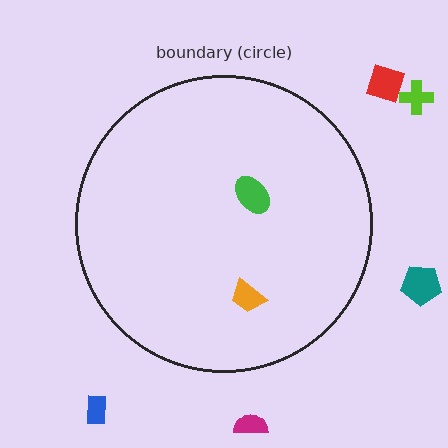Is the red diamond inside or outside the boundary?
Outside.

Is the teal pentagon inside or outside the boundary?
Outside.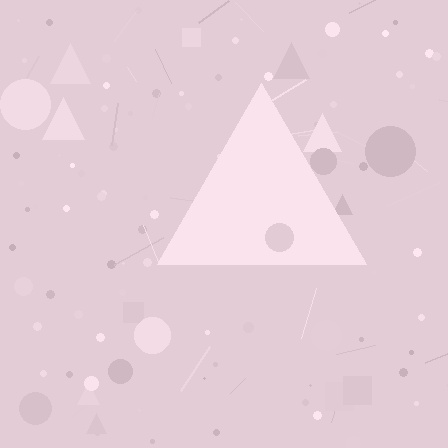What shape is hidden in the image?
A triangle is hidden in the image.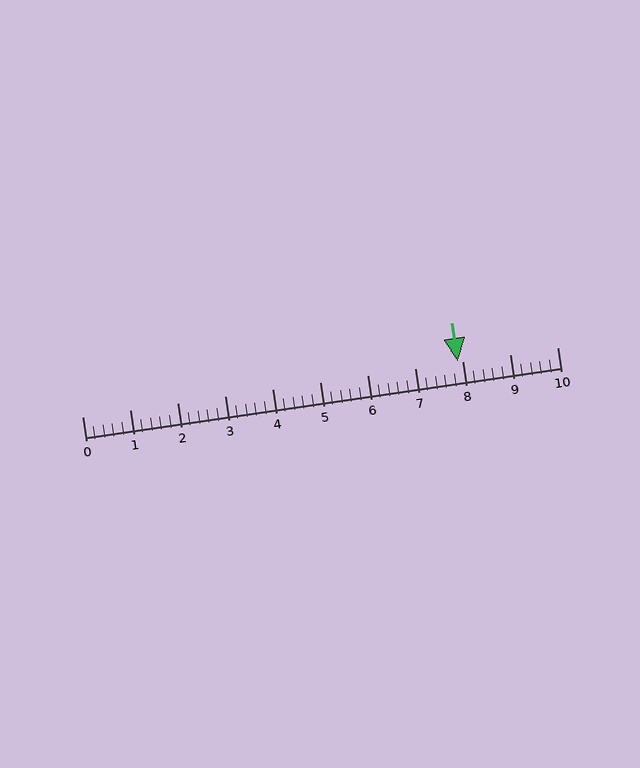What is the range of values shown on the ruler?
The ruler shows values from 0 to 10.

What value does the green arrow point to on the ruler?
The green arrow points to approximately 7.9.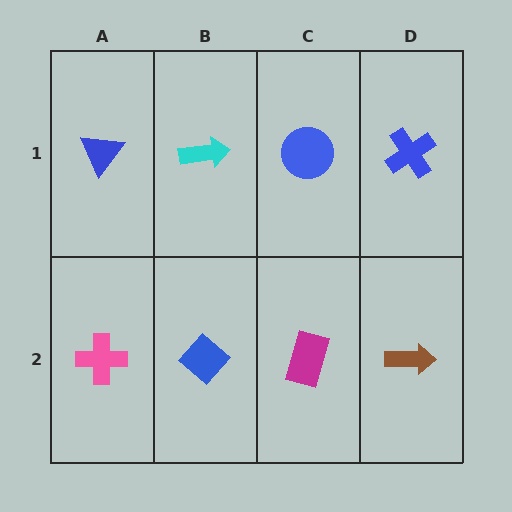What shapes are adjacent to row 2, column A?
A blue triangle (row 1, column A), a blue diamond (row 2, column B).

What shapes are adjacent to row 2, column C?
A blue circle (row 1, column C), a blue diamond (row 2, column B), a brown arrow (row 2, column D).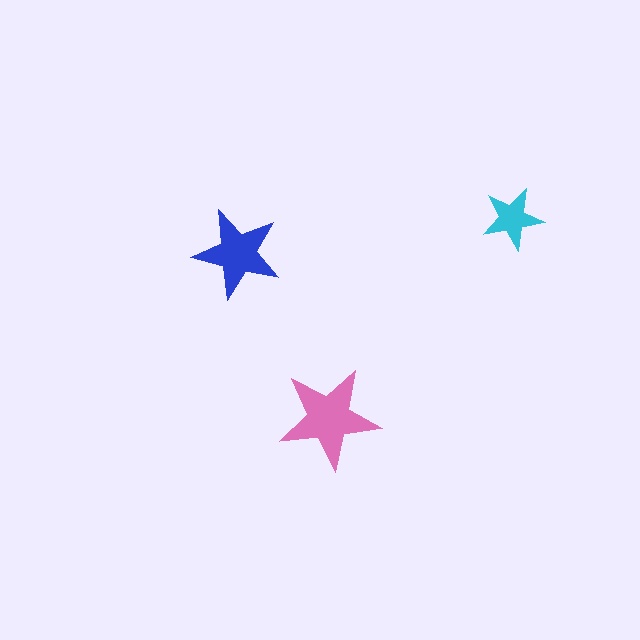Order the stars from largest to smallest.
the pink one, the blue one, the cyan one.